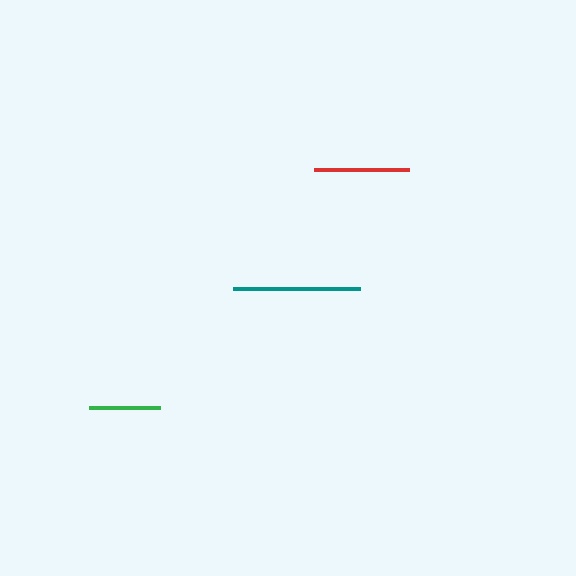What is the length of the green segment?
The green segment is approximately 72 pixels long.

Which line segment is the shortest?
The green line is the shortest at approximately 72 pixels.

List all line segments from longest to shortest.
From longest to shortest: teal, red, green.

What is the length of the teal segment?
The teal segment is approximately 127 pixels long.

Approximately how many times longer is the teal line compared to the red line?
The teal line is approximately 1.3 times the length of the red line.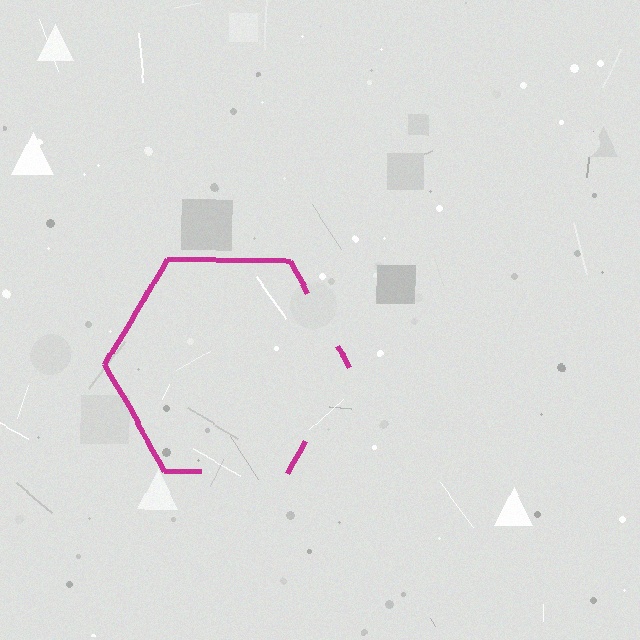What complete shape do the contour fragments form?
The contour fragments form a hexagon.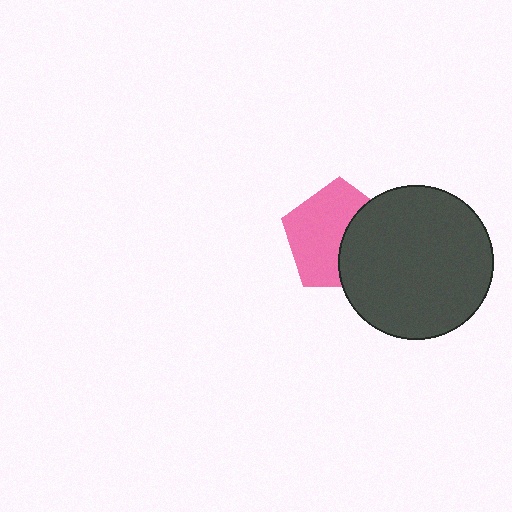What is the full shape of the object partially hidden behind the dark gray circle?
The partially hidden object is a pink pentagon.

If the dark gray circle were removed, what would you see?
You would see the complete pink pentagon.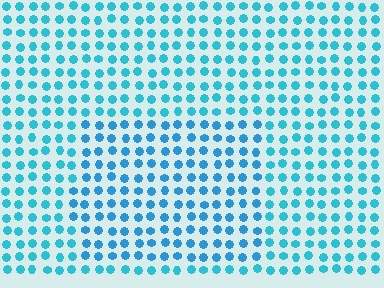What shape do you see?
I see a rectangle.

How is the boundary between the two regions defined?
The boundary is defined purely by a slight shift in hue (about 16 degrees). Spacing, size, and orientation are identical on both sides.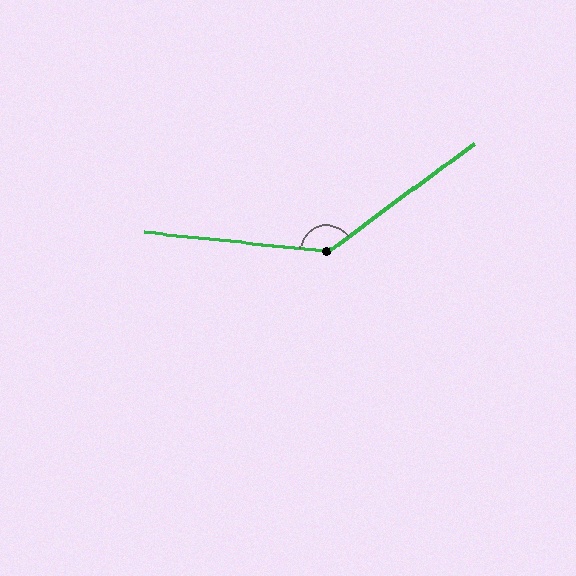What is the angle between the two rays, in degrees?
Approximately 137 degrees.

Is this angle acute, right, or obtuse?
It is obtuse.